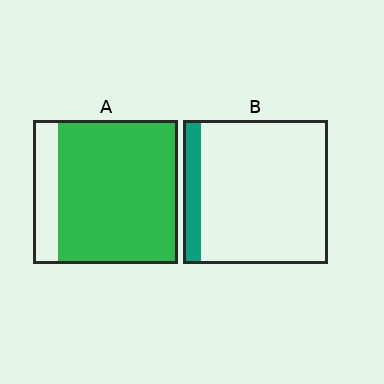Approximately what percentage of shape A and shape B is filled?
A is approximately 85% and B is approximately 10%.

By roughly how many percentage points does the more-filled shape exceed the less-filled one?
By roughly 70 percentage points (A over B).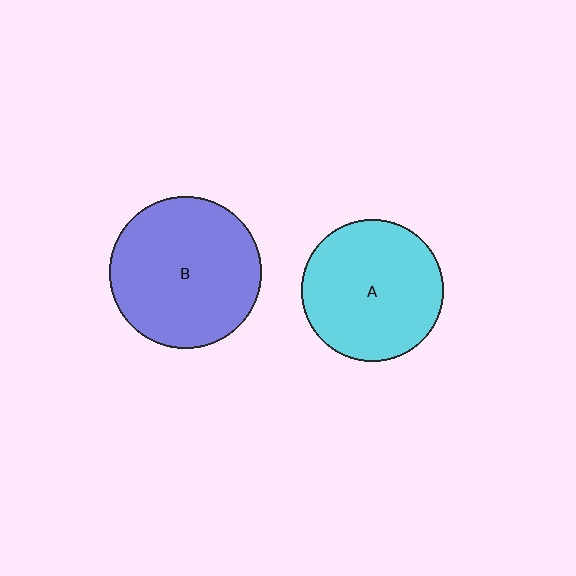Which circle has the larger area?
Circle B (blue).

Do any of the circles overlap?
No, none of the circles overlap.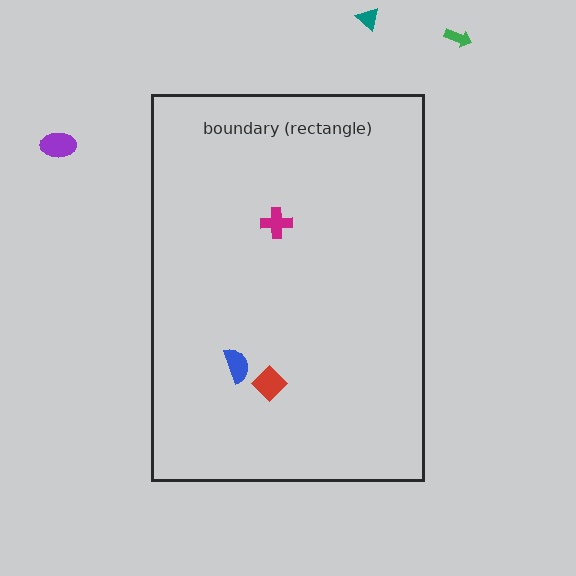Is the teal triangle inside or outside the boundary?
Outside.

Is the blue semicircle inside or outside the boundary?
Inside.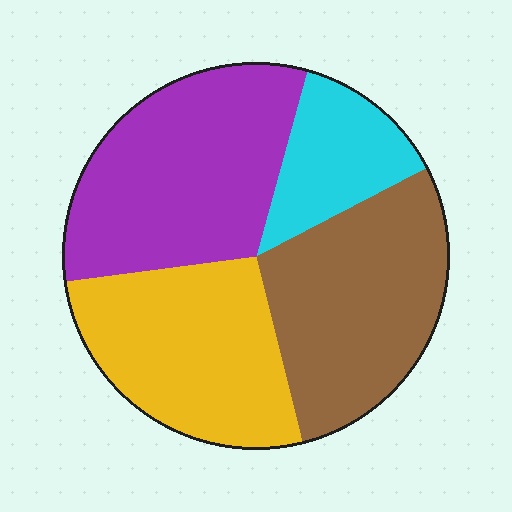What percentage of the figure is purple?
Purple covers around 30% of the figure.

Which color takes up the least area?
Cyan, at roughly 15%.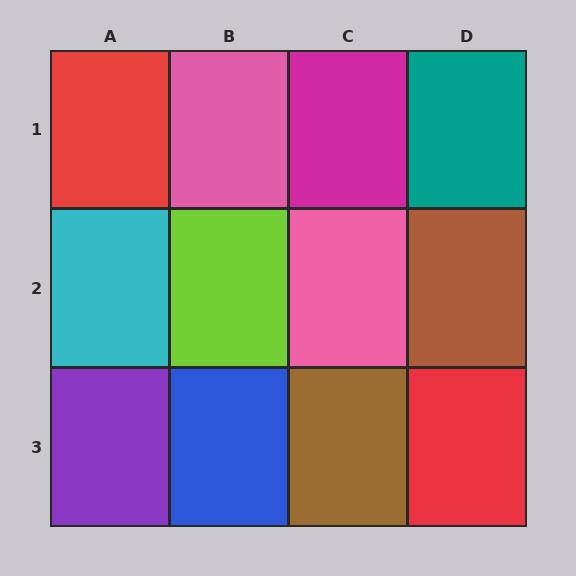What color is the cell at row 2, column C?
Pink.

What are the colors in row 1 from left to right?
Red, pink, magenta, teal.